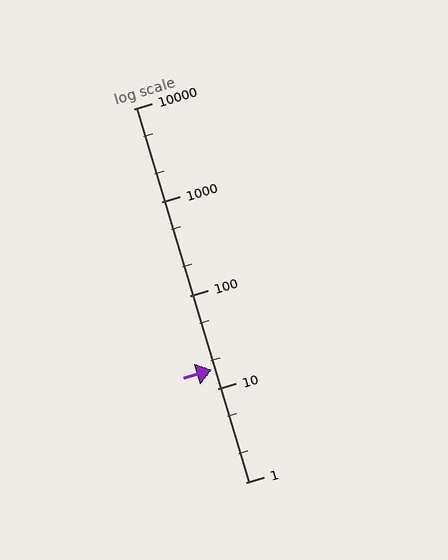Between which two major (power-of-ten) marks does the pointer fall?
The pointer is between 10 and 100.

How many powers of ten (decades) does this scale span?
The scale spans 4 decades, from 1 to 10000.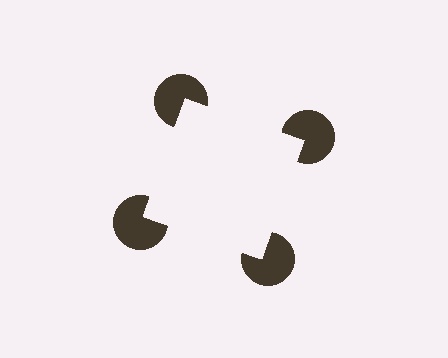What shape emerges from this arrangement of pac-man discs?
An illusory square — its edges are inferred from the aligned wedge cuts in the pac-man discs, not physically drawn.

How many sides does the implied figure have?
4 sides.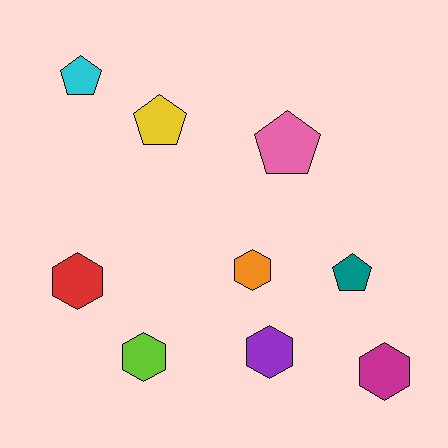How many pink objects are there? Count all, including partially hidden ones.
There is 1 pink object.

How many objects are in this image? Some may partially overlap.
There are 9 objects.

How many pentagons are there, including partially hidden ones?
There are 4 pentagons.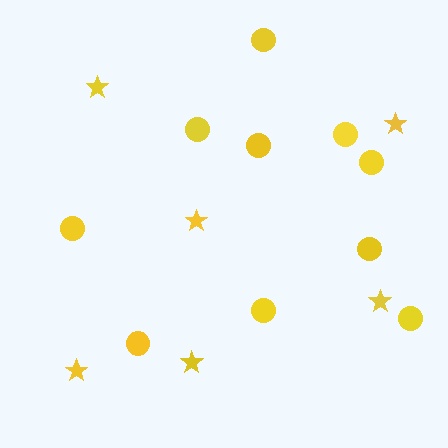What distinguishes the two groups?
There are 2 groups: one group of stars (6) and one group of circles (10).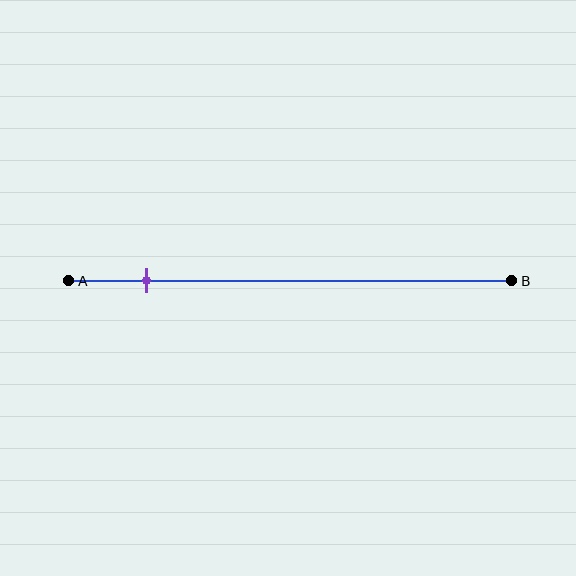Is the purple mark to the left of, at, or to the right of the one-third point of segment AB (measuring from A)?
The purple mark is to the left of the one-third point of segment AB.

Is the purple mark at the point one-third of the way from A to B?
No, the mark is at about 20% from A, not at the 33% one-third point.